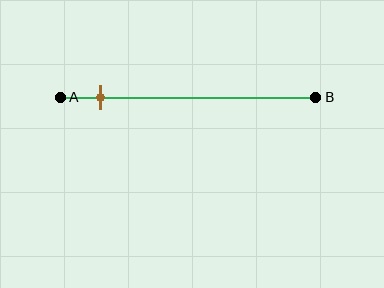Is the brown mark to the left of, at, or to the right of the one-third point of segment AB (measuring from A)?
The brown mark is to the left of the one-third point of segment AB.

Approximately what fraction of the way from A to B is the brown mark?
The brown mark is approximately 15% of the way from A to B.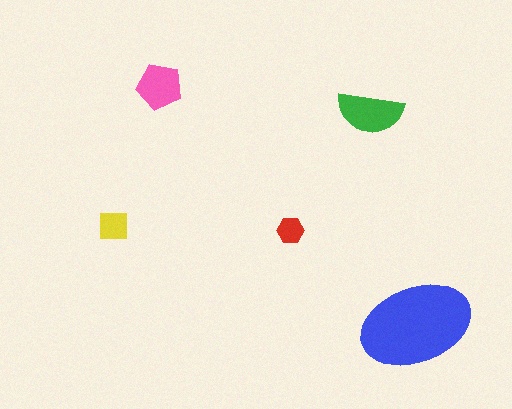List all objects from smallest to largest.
The red hexagon, the yellow square, the pink pentagon, the green semicircle, the blue ellipse.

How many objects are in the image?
There are 5 objects in the image.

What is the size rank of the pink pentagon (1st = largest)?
3rd.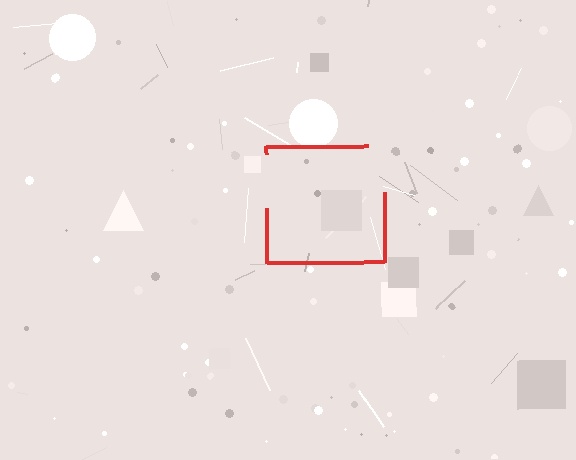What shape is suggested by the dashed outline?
The dashed outline suggests a square.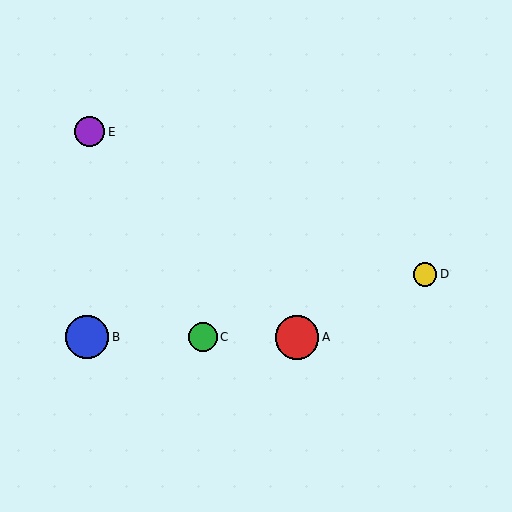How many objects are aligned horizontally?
3 objects (A, B, C) are aligned horizontally.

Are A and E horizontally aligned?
No, A is at y≈337 and E is at y≈132.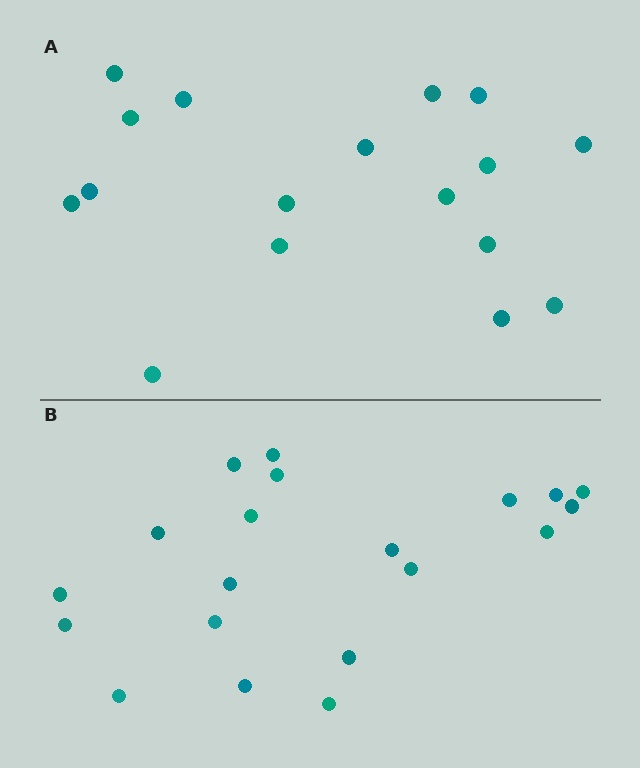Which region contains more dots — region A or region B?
Region B (the bottom region) has more dots.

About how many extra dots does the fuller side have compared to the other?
Region B has just a few more — roughly 2 or 3 more dots than region A.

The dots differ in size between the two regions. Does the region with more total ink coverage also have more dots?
No. Region A has more total ink coverage because its dots are larger, but region B actually contains more individual dots. Total area can be misleading — the number of items is what matters here.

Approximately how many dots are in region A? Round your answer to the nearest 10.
About 20 dots. (The exact count is 17, which rounds to 20.)